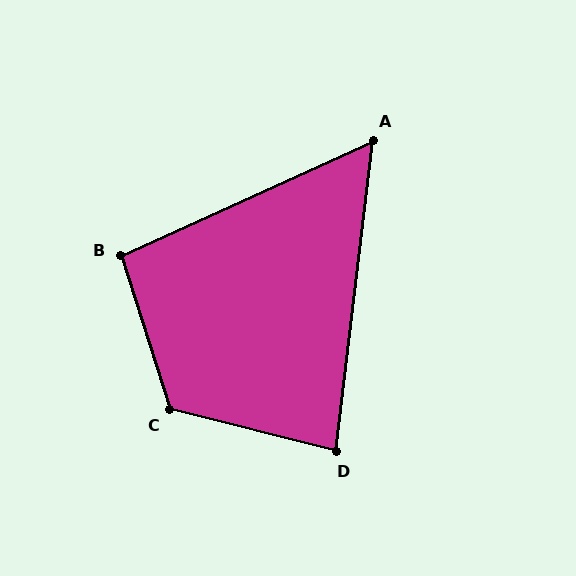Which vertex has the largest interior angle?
C, at approximately 121 degrees.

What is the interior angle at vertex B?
Approximately 97 degrees (obtuse).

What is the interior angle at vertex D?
Approximately 83 degrees (acute).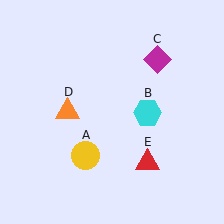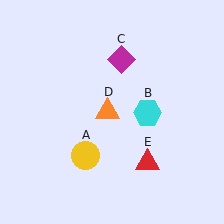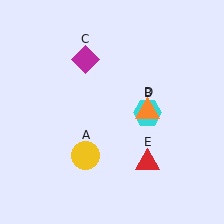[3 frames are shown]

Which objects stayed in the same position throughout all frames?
Yellow circle (object A) and cyan hexagon (object B) and red triangle (object E) remained stationary.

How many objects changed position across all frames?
2 objects changed position: magenta diamond (object C), orange triangle (object D).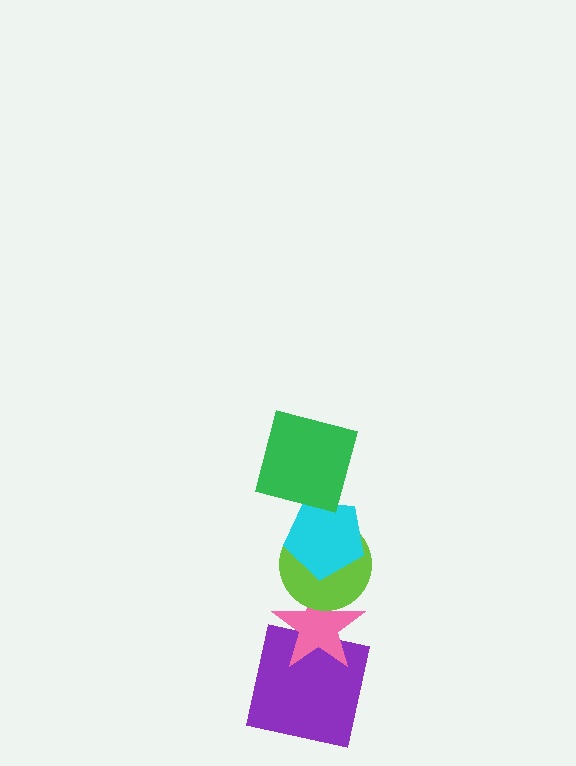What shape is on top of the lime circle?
The cyan pentagon is on top of the lime circle.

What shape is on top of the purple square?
The pink star is on top of the purple square.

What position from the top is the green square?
The green square is 1st from the top.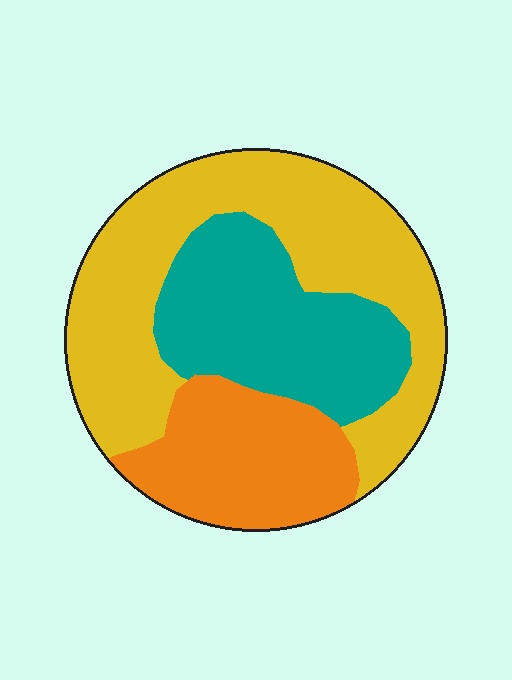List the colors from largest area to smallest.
From largest to smallest: yellow, teal, orange.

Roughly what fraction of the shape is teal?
Teal takes up between a sixth and a third of the shape.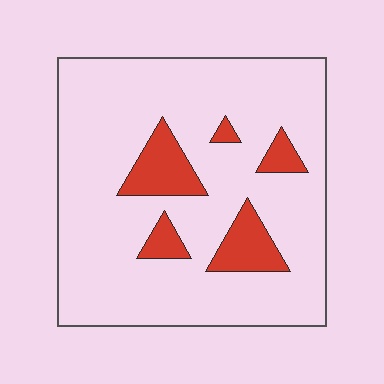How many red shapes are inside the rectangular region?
5.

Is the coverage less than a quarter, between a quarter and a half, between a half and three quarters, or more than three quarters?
Less than a quarter.